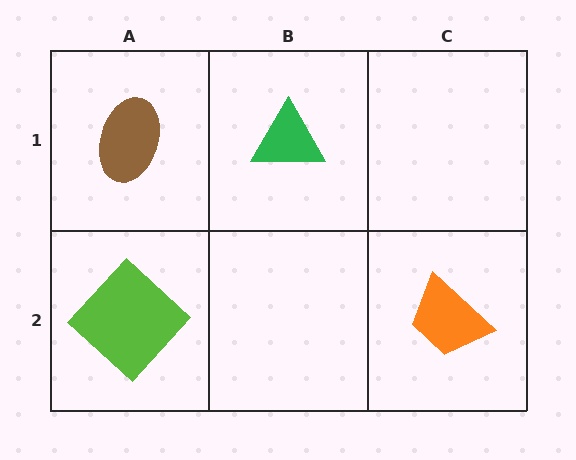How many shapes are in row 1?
2 shapes.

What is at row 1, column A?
A brown ellipse.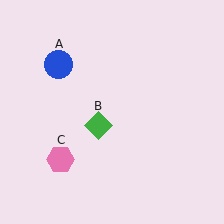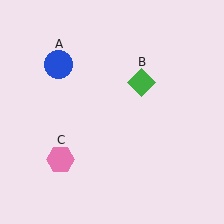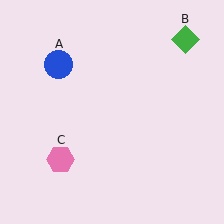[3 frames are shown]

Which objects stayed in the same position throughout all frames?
Blue circle (object A) and pink hexagon (object C) remained stationary.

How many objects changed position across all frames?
1 object changed position: green diamond (object B).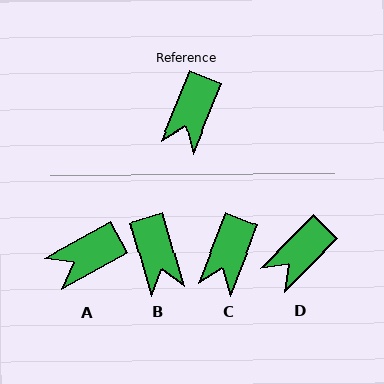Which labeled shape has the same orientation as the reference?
C.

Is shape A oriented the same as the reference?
No, it is off by about 39 degrees.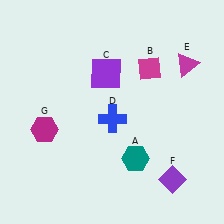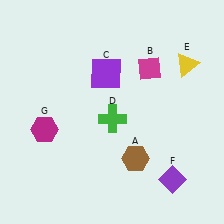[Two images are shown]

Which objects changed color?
A changed from teal to brown. D changed from blue to green. E changed from magenta to yellow.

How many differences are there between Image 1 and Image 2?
There are 3 differences between the two images.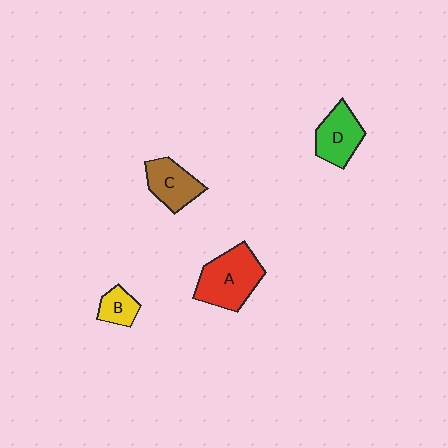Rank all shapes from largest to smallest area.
From largest to smallest: A (red), D (green), C (brown), B (yellow).